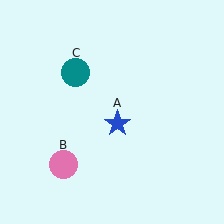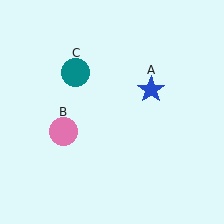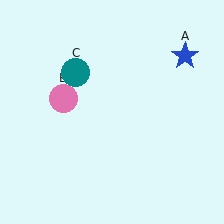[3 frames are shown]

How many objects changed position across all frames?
2 objects changed position: blue star (object A), pink circle (object B).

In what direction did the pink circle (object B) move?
The pink circle (object B) moved up.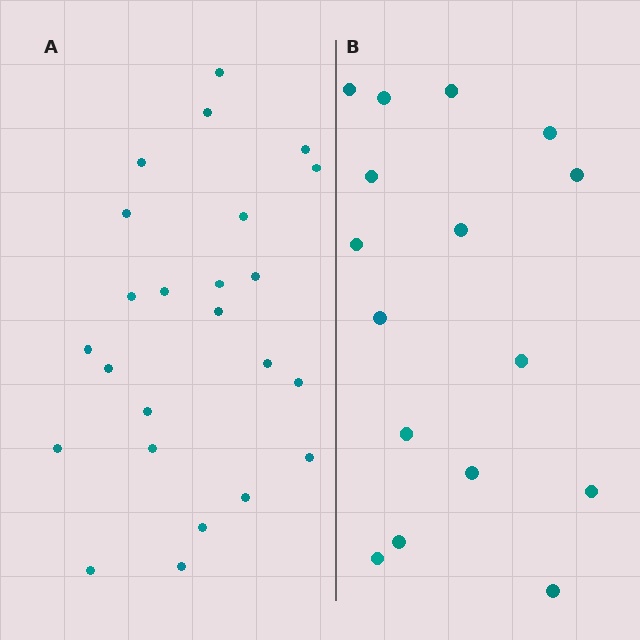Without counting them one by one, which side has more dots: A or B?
Region A (the left region) has more dots.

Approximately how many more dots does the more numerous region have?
Region A has roughly 8 or so more dots than region B.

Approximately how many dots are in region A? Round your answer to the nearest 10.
About 20 dots. (The exact count is 24, which rounds to 20.)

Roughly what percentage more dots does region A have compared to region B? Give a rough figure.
About 50% more.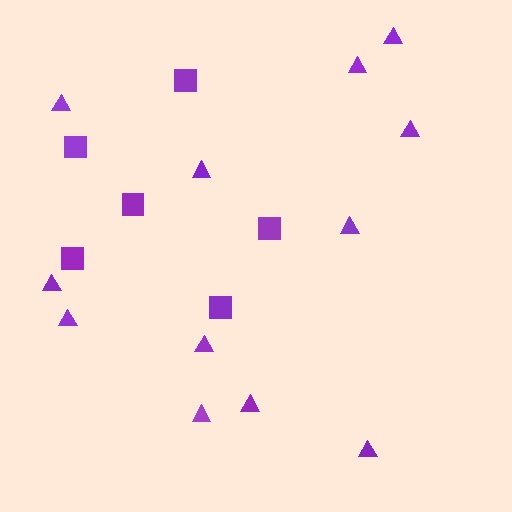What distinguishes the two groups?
There are 2 groups: one group of squares (6) and one group of triangles (12).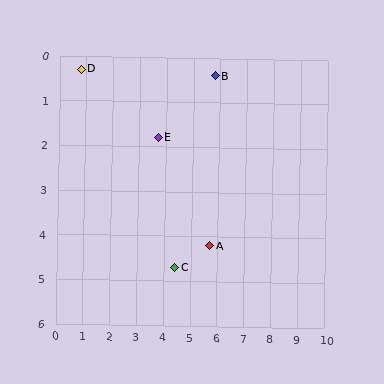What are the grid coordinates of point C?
Point C is at approximately (4.4, 4.7).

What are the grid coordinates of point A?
Point A is at approximately (5.7, 4.2).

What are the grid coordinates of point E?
Point E is at approximately (3.7, 1.8).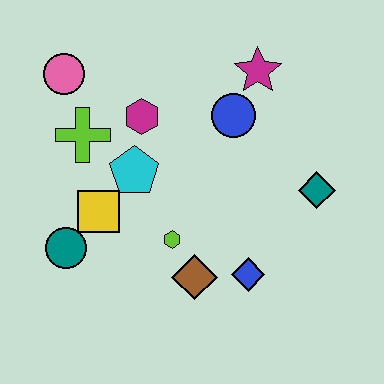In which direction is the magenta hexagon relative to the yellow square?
The magenta hexagon is above the yellow square.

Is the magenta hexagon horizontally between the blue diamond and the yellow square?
Yes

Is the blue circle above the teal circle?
Yes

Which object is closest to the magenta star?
The blue circle is closest to the magenta star.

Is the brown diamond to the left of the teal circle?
No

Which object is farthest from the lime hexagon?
The pink circle is farthest from the lime hexagon.